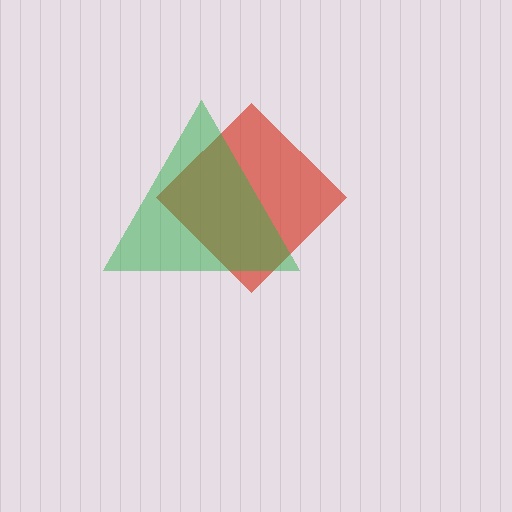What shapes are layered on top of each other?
The layered shapes are: a red diamond, a green triangle.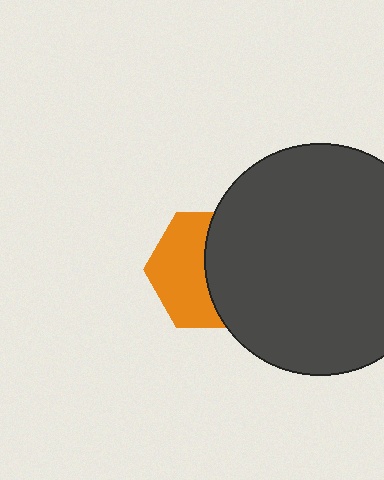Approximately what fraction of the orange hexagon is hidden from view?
Roughly 50% of the orange hexagon is hidden behind the dark gray circle.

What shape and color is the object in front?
The object in front is a dark gray circle.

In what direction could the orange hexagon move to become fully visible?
The orange hexagon could move left. That would shift it out from behind the dark gray circle entirely.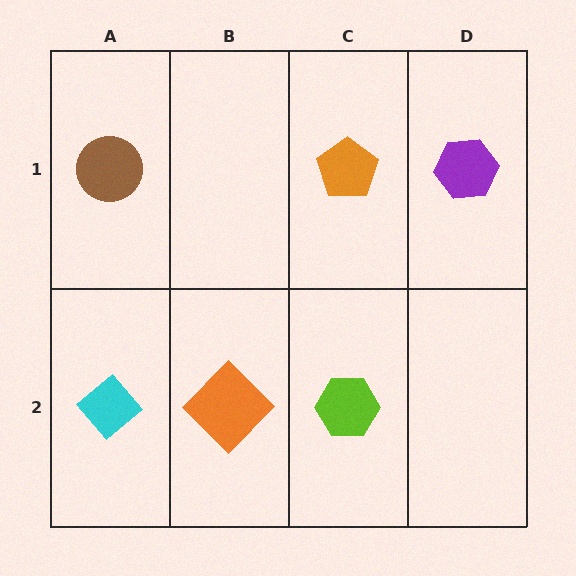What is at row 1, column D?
A purple hexagon.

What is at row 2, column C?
A lime hexagon.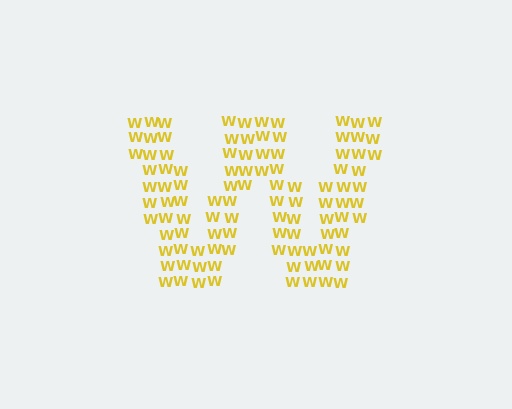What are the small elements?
The small elements are letter W's.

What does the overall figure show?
The overall figure shows the letter W.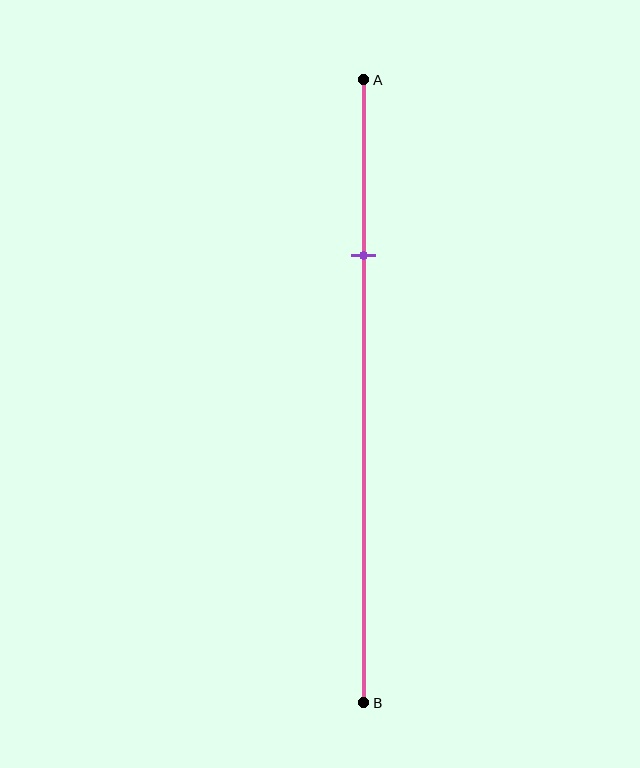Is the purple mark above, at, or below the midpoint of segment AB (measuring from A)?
The purple mark is above the midpoint of segment AB.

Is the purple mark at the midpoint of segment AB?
No, the mark is at about 30% from A, not at the 50% midpoint.